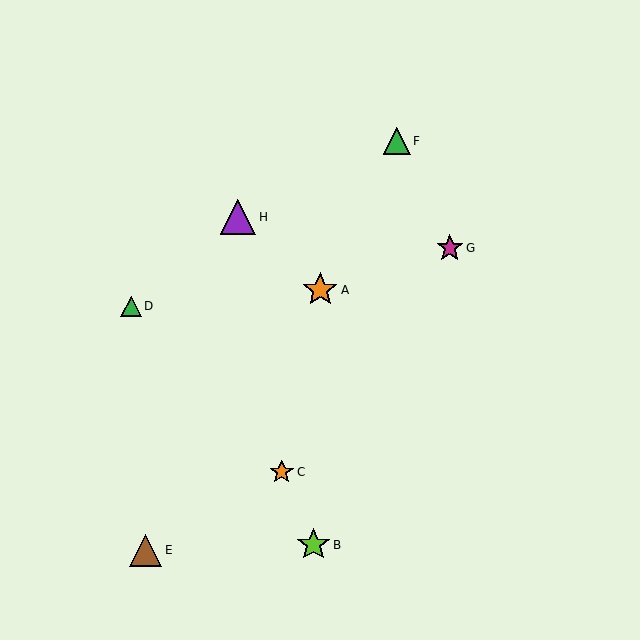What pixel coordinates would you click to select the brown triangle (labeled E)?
Click at (146, 550) to select the brown triangle E.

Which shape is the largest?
The purple triangle (labeled H) is the largest.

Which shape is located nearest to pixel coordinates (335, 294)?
The orange star (labeled A) at (320, 290) is nearest to that location.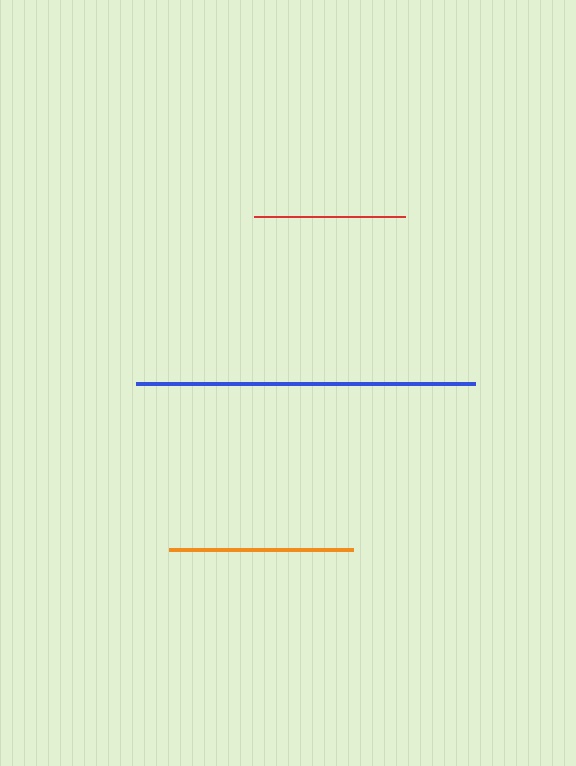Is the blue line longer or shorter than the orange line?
The blue line is longer than the orange line.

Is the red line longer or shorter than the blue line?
The blue line is longer than the red line.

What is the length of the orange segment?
The orange segment is approximately 184 pixels long.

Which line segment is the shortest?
The red line is the shortest at approximately 151 pixels.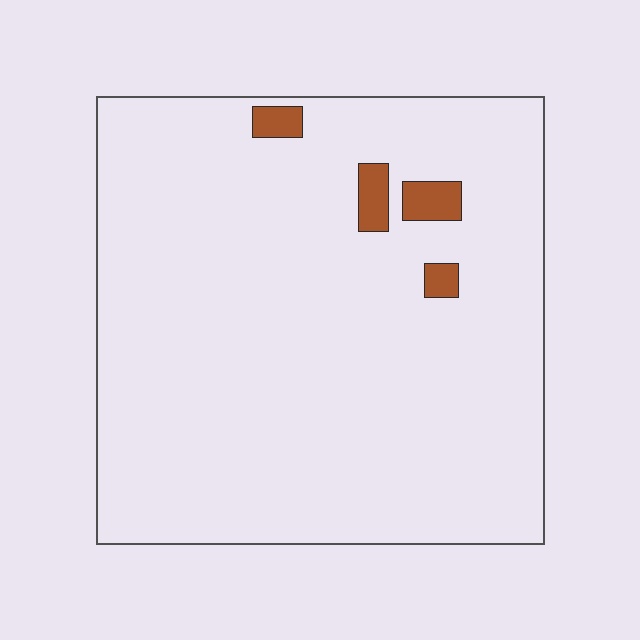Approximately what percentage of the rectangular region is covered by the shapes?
Approximately 5%.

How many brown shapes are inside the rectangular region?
4.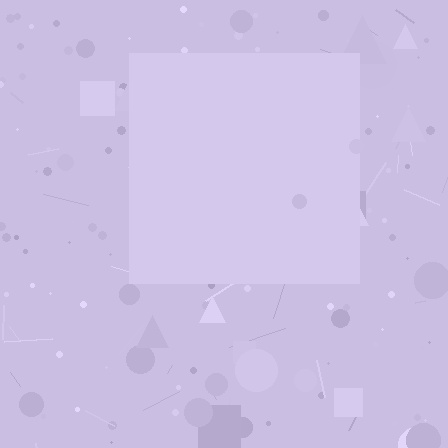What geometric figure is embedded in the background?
A square is embedded in the background.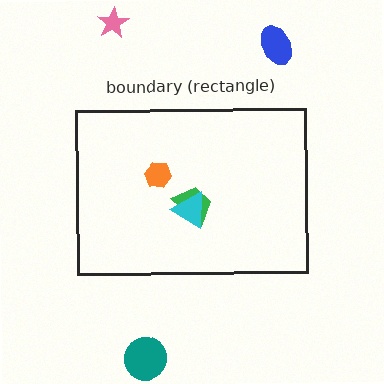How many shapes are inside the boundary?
3 inside, 3 outside.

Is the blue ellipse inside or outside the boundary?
Outside.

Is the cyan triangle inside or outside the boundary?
Inside.